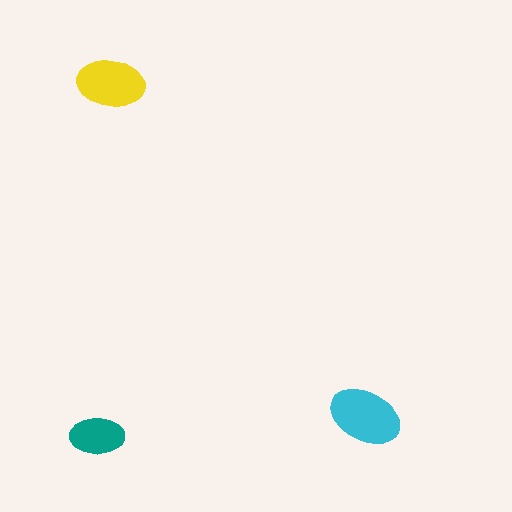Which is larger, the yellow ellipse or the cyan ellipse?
The cyan one.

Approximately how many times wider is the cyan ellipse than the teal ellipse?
About 1.5 times wider.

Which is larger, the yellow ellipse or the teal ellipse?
The yellow one.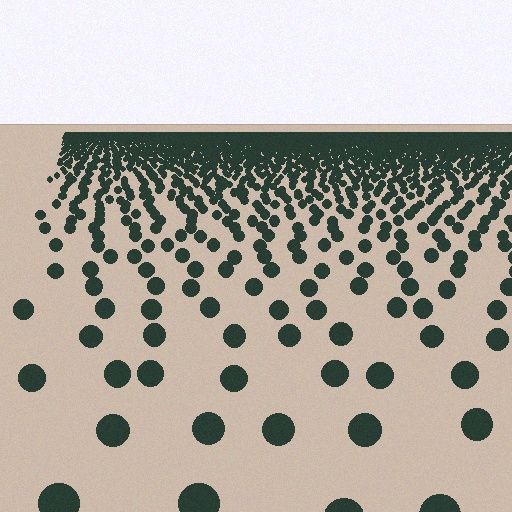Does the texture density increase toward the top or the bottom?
Density increases toward the top.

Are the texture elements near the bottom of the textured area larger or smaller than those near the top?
Larger. Near the bottom, elements are closer to the viewer and appear at a bigger on-screen size.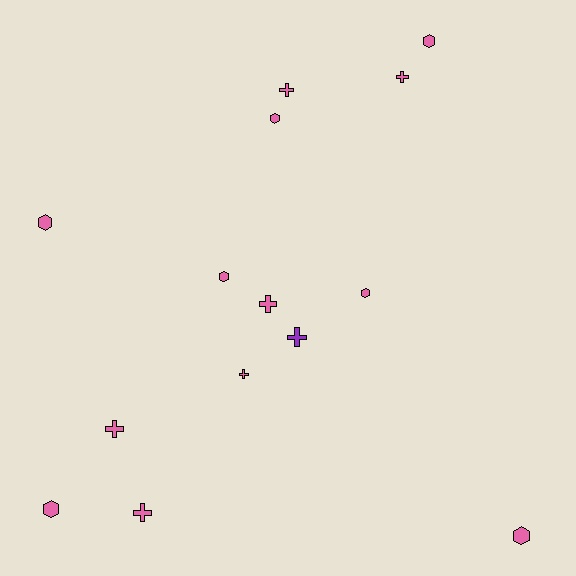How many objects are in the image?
There are 14 objects.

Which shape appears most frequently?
Cross, with 7 objects.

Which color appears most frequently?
Pink, with 13 objects.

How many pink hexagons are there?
There are 7 pink hexagons.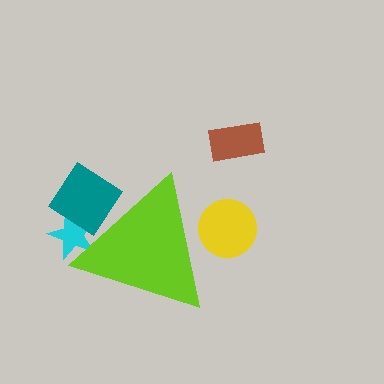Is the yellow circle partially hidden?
Yes, the yellow circle is partially hidden behind the lime triangle.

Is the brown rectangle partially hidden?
No, the brown rectangle is fully visible.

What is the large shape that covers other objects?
A lime triangle.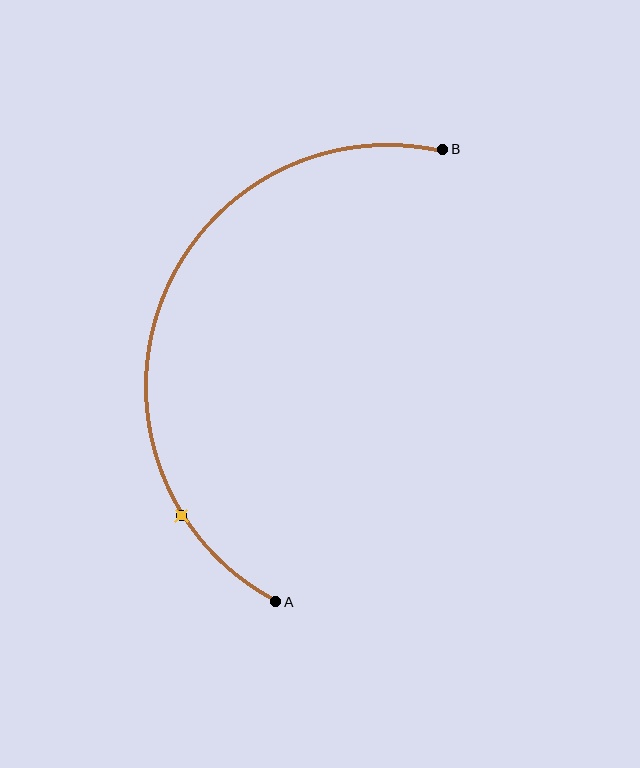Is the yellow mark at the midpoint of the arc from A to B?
No. The yellow mark lies on the arc but is closer to endpoint A. The arc midpoint would be at the point on the curve equidistant along the arc from both A and B.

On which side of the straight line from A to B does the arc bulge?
The arc bulges to the left of the straight line connecting A and B.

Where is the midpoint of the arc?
The arc midpoint is the point on the curve farthest from the straight line joining A and B. It sits to the left of that line.